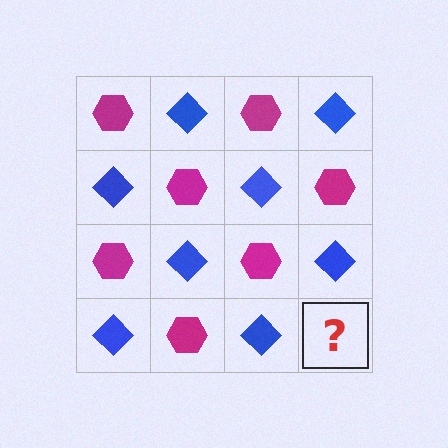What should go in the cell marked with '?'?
The missing cell should contain a magenta hexagon.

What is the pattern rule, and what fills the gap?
The rule is that it alternates magenta hexagon and blue diamond in a checkerboard pattern. The gap should be filled with a magenta hexagon.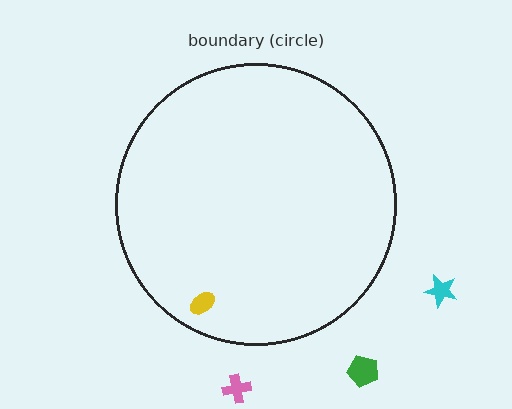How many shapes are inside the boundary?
1 inside, 3 outside.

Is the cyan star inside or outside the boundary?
Outside.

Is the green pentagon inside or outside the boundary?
Outside.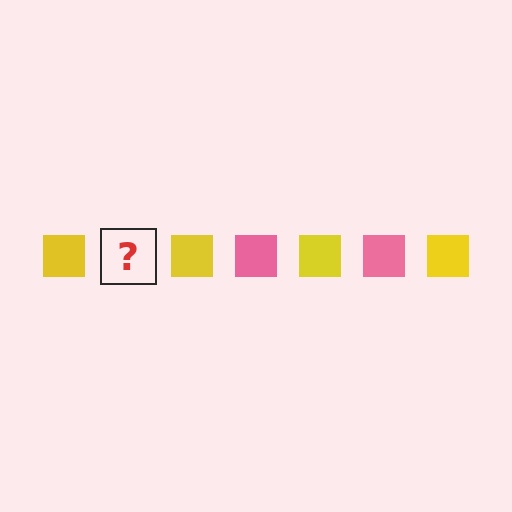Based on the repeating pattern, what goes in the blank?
The blank should be a pink square.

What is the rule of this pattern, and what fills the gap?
The rule is that the pattern cycles through yellow, pink squares. The gap should be filled with a pink square.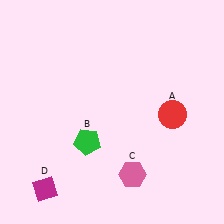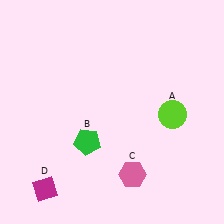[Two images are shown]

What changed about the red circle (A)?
In Image 1, A is red. In Image 2, it changed to lime.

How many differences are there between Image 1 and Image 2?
There is 1 difference between the two images.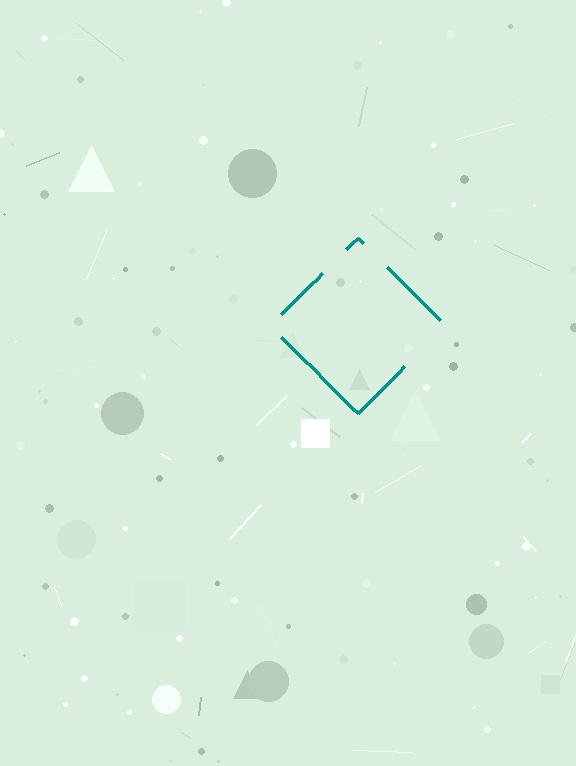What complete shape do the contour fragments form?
The contour fragments form a diamond.